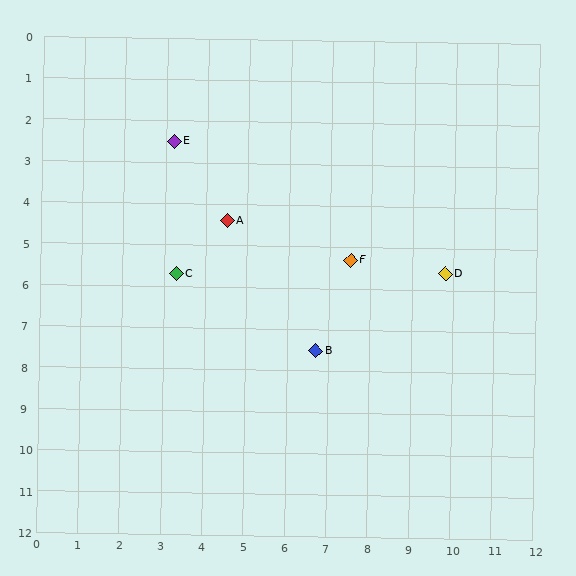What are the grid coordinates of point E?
Point E is at approximately (3.2, 2.5).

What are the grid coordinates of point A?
Point A is at approximately (4.5, 4.4).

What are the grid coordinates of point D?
Point D is at approximately (9.8, 5.6).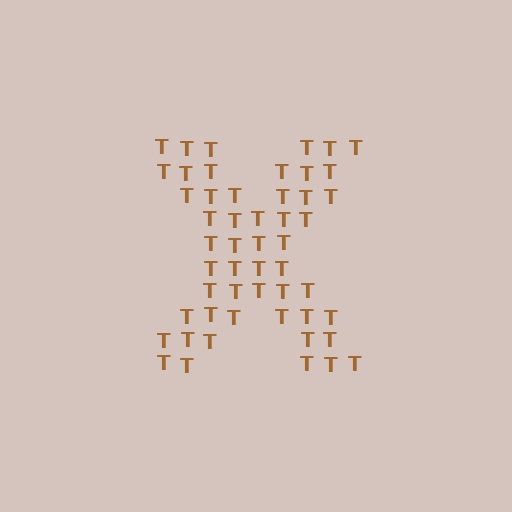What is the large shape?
The large shape is the letter X.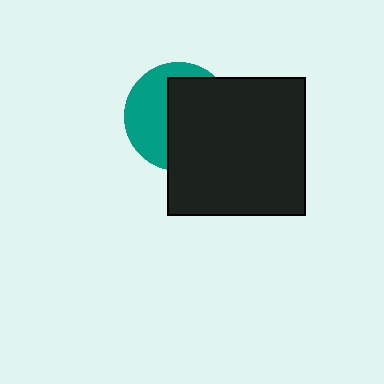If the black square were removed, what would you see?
You would see the complete teal circle.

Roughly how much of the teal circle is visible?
A small part of it is visible (roughly 43%).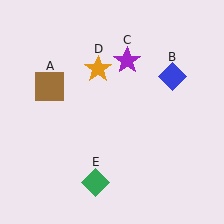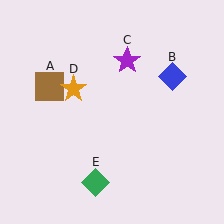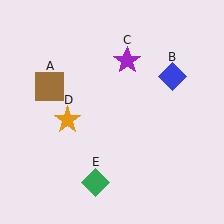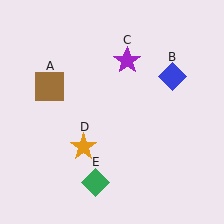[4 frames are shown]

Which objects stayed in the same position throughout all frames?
Brown square (object A) and blue diamond (object B) and purple star (object C) and green diamond (object E) remained stationary.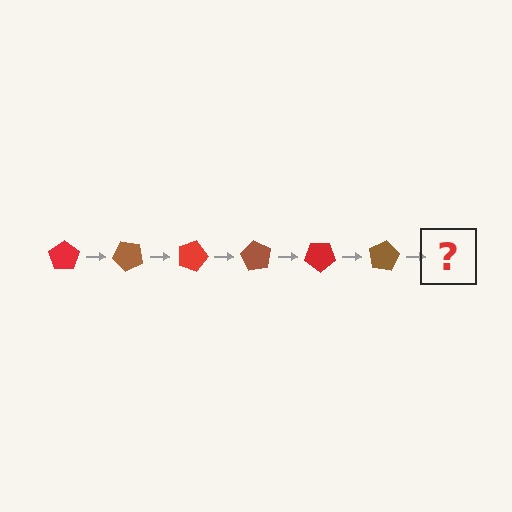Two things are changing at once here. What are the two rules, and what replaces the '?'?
The two rules are that it rotates 45 degrees each step and the color cycles through red and brown. The '?' should be a red pentagon, rotated 270 degrees from the start.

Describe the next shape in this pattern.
It should be a red pentagon, rotated 270 degrees from the start.